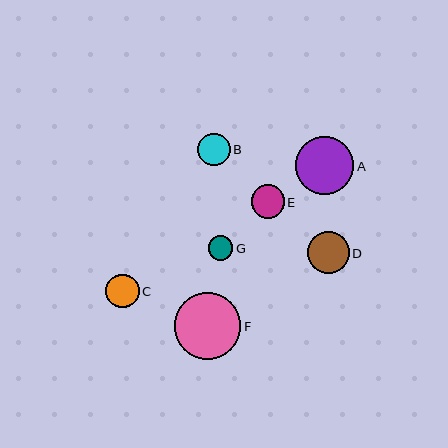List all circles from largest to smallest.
From largest to smallest: F, A, D, C, E, B, G.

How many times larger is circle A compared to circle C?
Circle A is approximately 1.8 times the size of circle C.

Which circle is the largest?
Circle F is the largest with a size of approximately 66 pixels.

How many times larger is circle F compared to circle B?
Circle F is approximately 2.1 times the size of circle B.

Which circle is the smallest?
Circle G is the smallest with a size of approximately 25 pixels.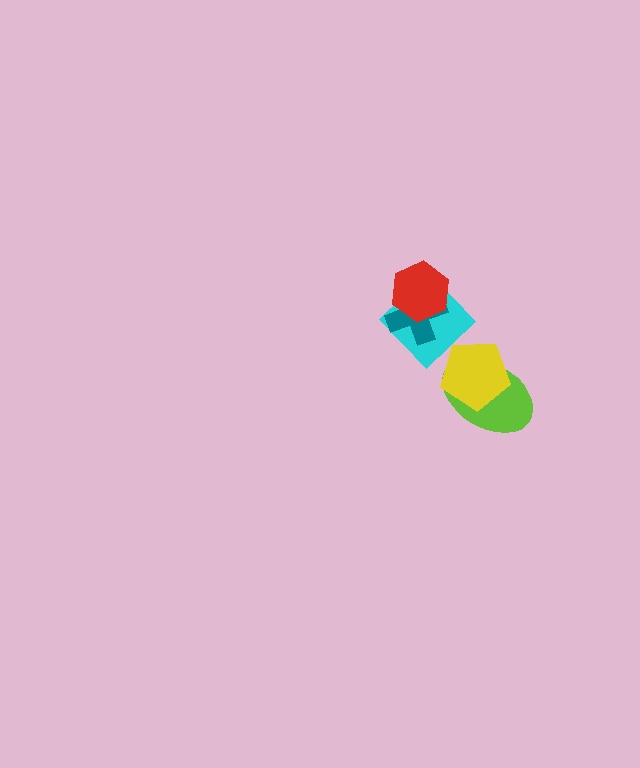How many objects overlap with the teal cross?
2 objects overlap with the teal cross.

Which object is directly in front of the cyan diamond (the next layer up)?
The teal cross is directly in front of the cyan diamond.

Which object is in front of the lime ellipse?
The yellow pentagon is in front of the lime ellipse.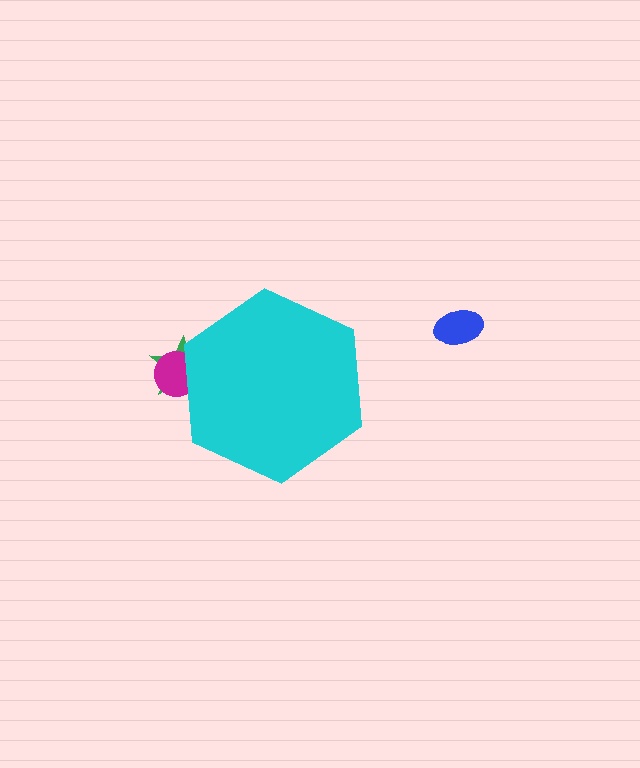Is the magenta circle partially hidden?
Yes, the magenta circle is partially hidden behind the cyan hexagon.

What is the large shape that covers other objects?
A cyan hexagon.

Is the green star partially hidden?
Yes, the green star is partially hidden behind the cyan hexagon.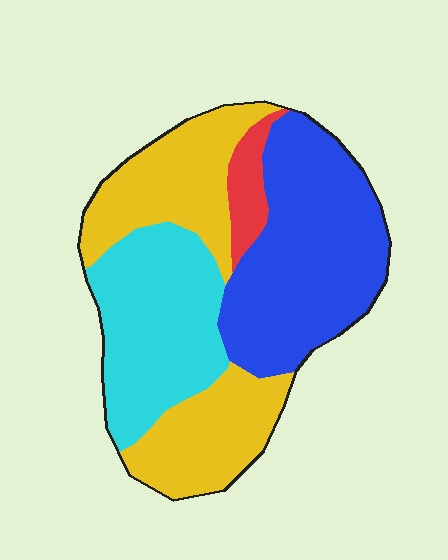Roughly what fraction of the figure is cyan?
Cyan covers around 25% of the figure.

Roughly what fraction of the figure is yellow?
Yellow takes up between a quarter and a half of the figure.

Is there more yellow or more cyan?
Yellow.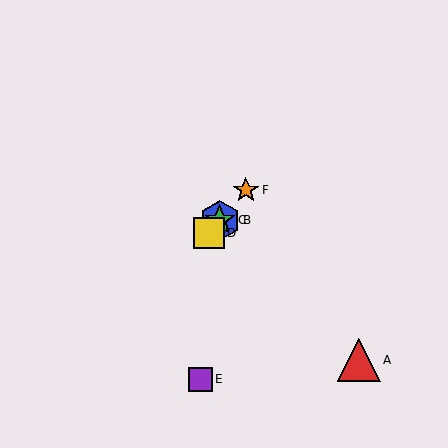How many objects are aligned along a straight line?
4 objects (B, C, D, F) are aligned along a straight line.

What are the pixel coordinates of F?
Object F is at (246, 190).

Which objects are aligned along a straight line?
Objects B, C, D, F are aligned along a straight line.